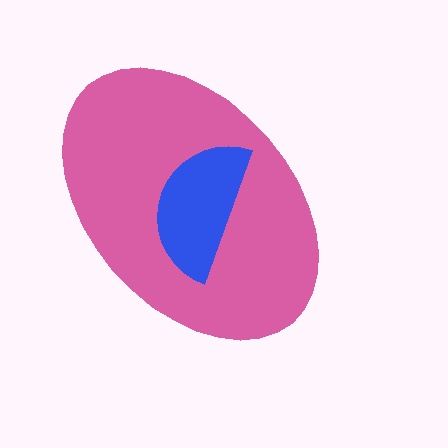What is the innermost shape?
The blue semicircle.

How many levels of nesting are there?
2.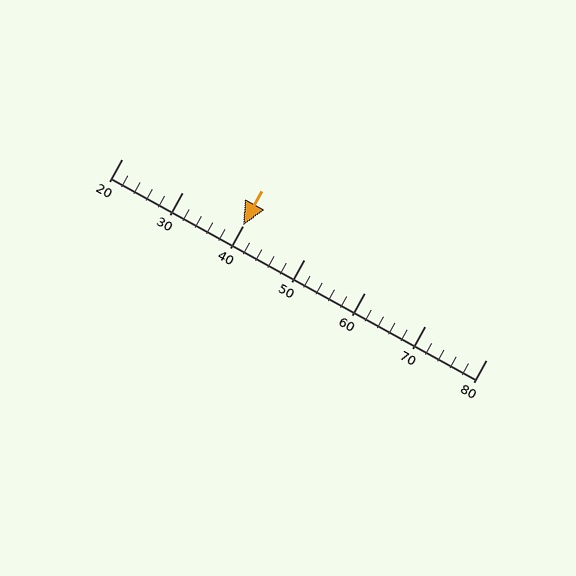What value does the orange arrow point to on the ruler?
The orange arrow points to approximately 40.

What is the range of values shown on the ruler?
The ruler shows values from 20 to 80.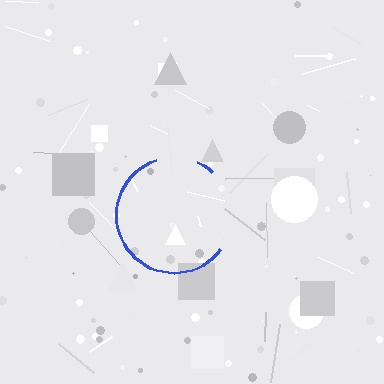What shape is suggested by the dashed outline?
The dashed outline suggests a circle.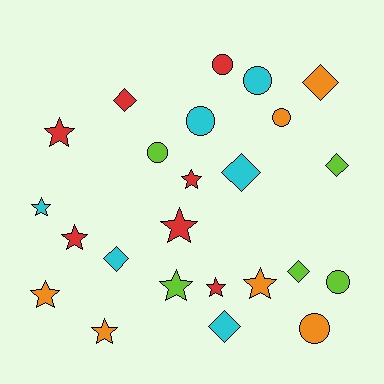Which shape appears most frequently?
Star, with 10 objects.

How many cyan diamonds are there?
There are 3 cyan diamonds.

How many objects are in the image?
There are 24 objects.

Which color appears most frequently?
Red, with 7 objects.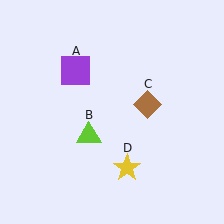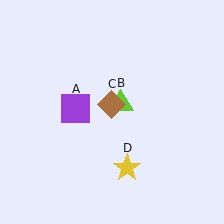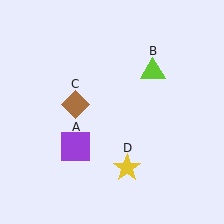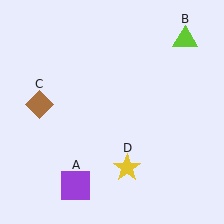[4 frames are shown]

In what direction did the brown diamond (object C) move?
The brown diamond (object C) moved left.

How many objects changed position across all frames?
3 objects changed position: purple square (object A), lime triangle (object B), brown diamond (object C).